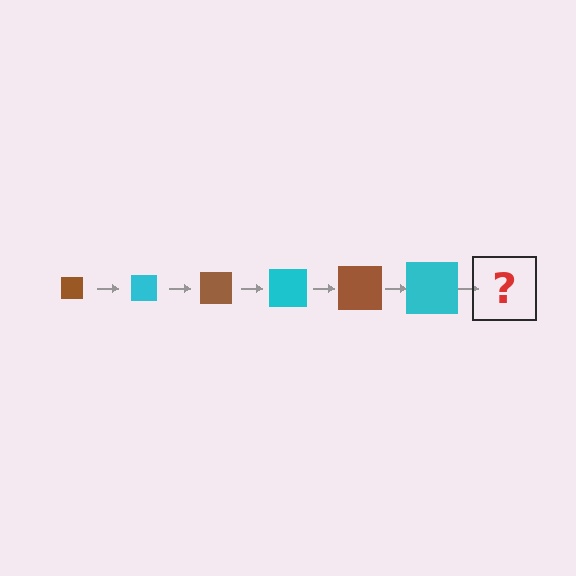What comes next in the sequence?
The next element should be a brown square, larger than the previous one.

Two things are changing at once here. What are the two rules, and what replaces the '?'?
The two rules are that the square grows larger each step and the color cycles through brown and cyan. The '?' should be a brown square, larger than the previous one.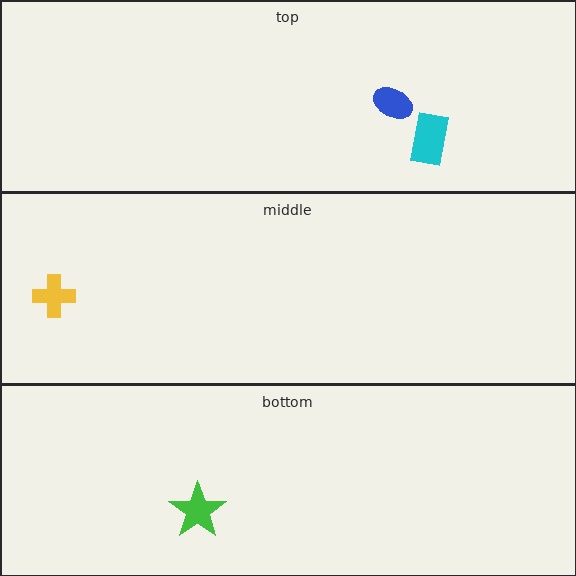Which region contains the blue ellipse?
The top region.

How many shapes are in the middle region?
1.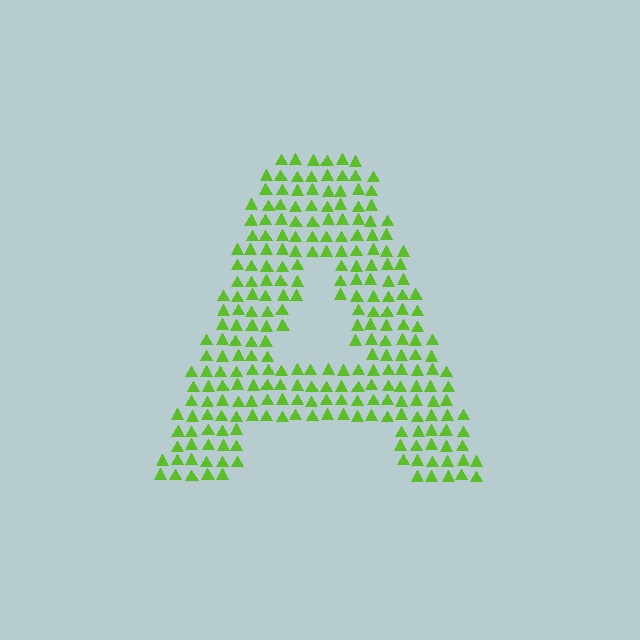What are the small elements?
The small elements are triangles.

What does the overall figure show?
The overall figure shows the letter A.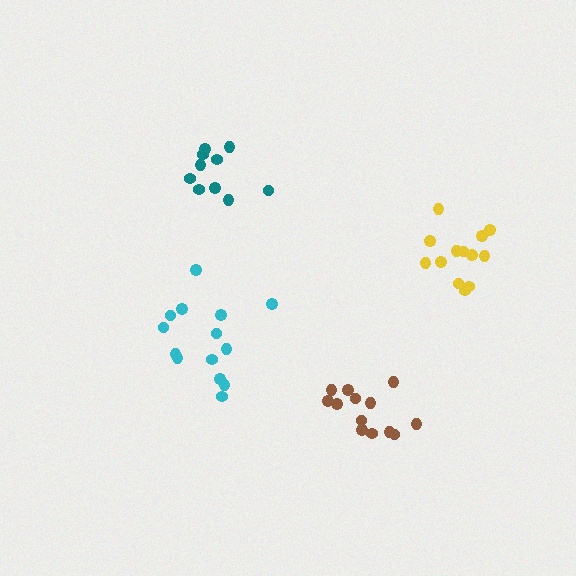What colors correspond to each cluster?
The clusters are colored: yellow, teal, cyan, brown.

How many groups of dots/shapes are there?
There are 4 groups.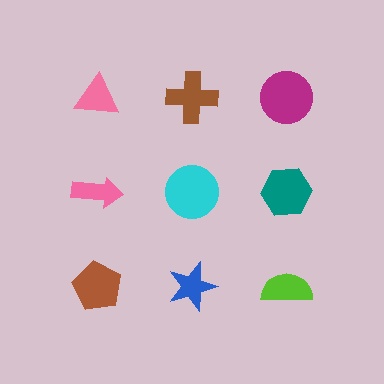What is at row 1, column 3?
A magenta circle.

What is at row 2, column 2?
A cyan circle.